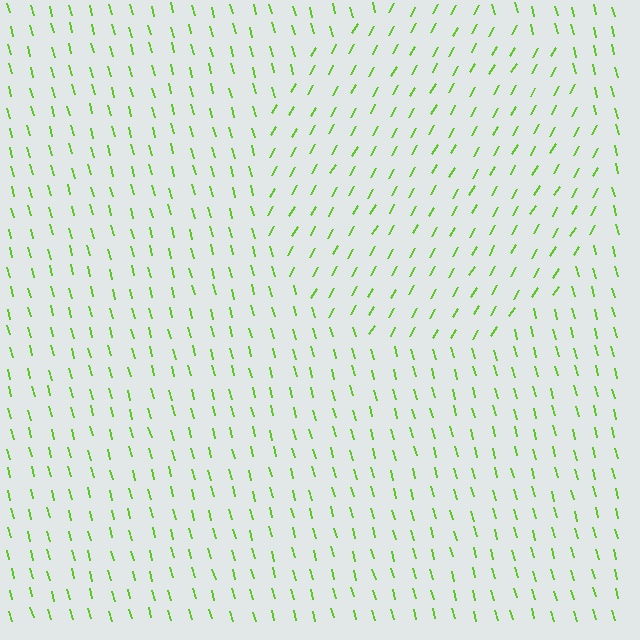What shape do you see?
I see a circle.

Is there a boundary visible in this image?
Yes, there is a texture boundary formed by a change in line orientation.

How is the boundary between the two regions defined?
The boundary is defined purely by a change in line orientation (approximately 45 degrees difference). All lines are the same color and thickness.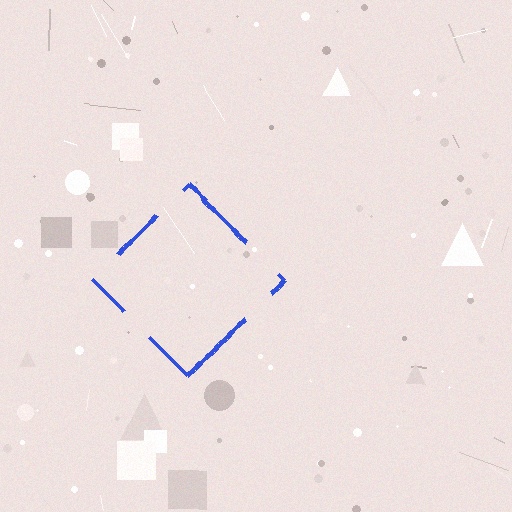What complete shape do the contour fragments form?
The contour fragments form a diamond.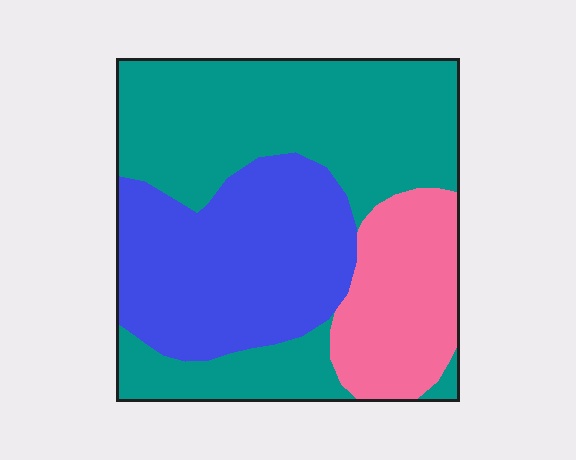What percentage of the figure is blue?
Blue takes up about one third (1/3) of the figure.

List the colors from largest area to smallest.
From largest to smallest: teal, blue, pink.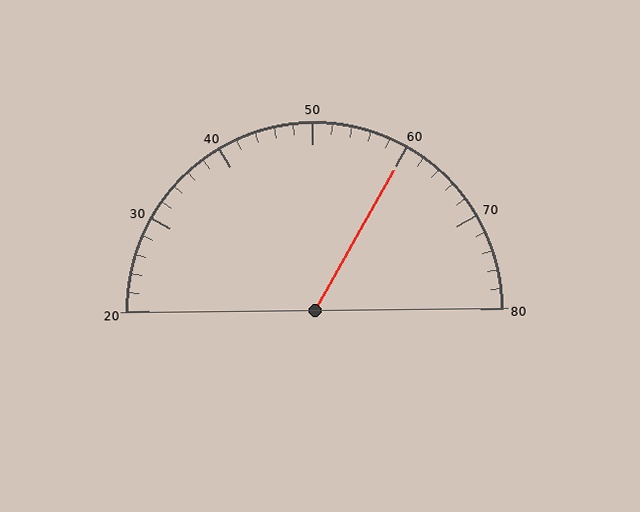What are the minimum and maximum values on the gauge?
The gauge ranges from 20 to 80.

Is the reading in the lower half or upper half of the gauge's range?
The reading is in the upper half of the range (20 to 80).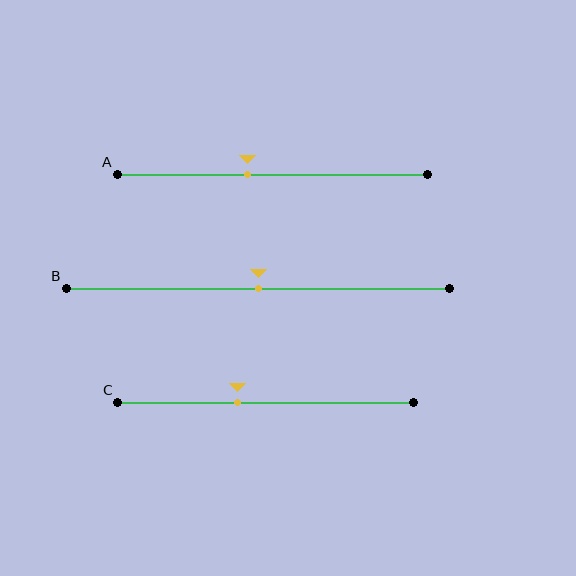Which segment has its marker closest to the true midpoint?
Segment B has its marker closest to the true midpoint.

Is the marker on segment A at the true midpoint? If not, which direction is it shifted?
No, the marker on segment A is shifted to the left by about 8% of the segment length.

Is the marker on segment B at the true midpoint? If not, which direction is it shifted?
Yes, the marker on segment B is at the true midpoint.